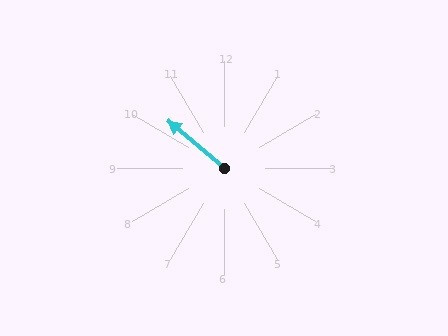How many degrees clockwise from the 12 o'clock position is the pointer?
Approximately 310 degrees.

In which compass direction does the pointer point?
Northwest.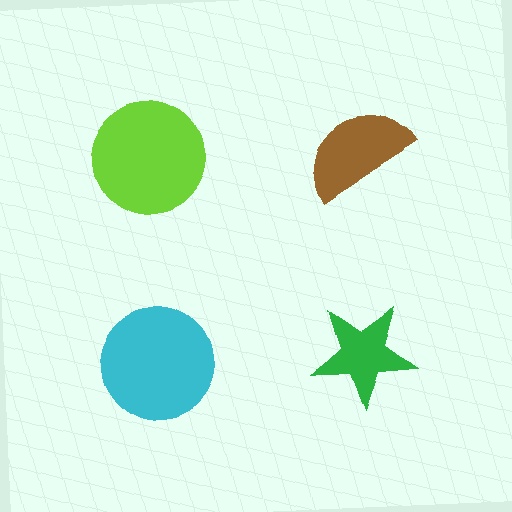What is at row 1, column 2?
A brown semicircle.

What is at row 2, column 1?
A cyan circle.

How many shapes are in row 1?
2 shapes.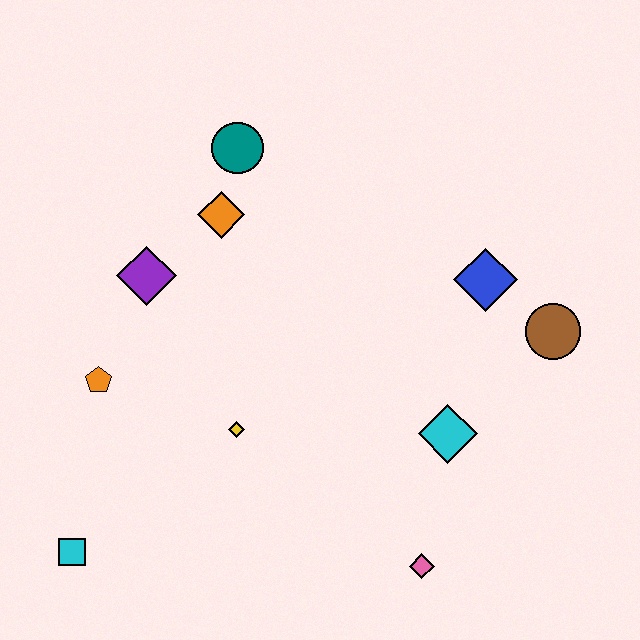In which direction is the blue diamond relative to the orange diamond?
The blue diamond is to the right of the orange diamond.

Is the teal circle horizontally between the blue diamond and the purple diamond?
Yes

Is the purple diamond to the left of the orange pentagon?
No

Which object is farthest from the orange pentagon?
The brown circle is farthest from the orange pentagon.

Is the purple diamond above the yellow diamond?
Yes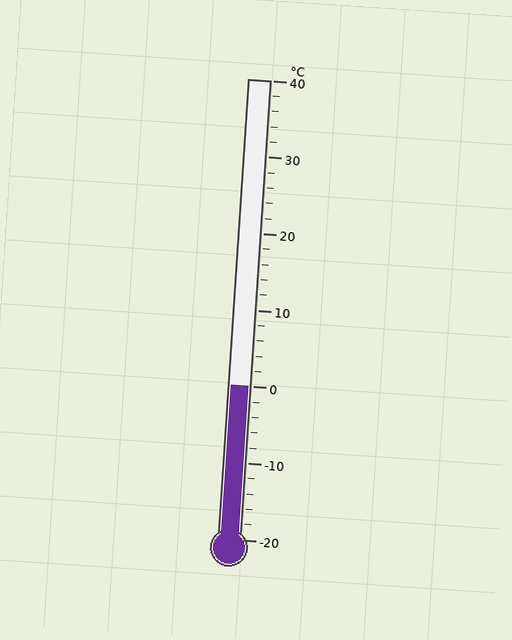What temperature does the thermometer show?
The thermometer shows approximately 0°C.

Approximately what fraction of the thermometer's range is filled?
The thermometer is filled to approximately 35% of its range.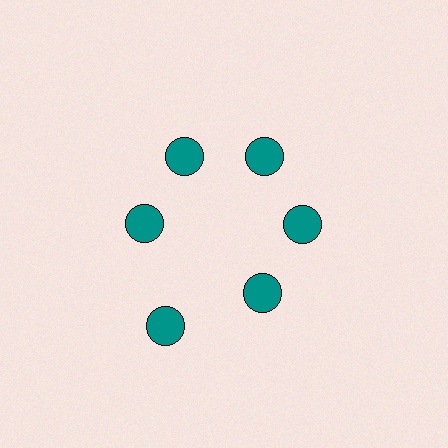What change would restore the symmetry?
The symmetry would be restored by moving it inward, back onto the ring so that all 6 circles sit at equal angles and equal distance from the center.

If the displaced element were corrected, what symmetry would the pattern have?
It would have 6-fold rotational symmetry — the pattern would map onto itself every 60 degrees.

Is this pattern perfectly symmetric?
No. The 6 teal circles are arranged in a ring, but one element near the 7 o'clock position is pushed outward from the center, breaking the 6-fold rotational symmetry.